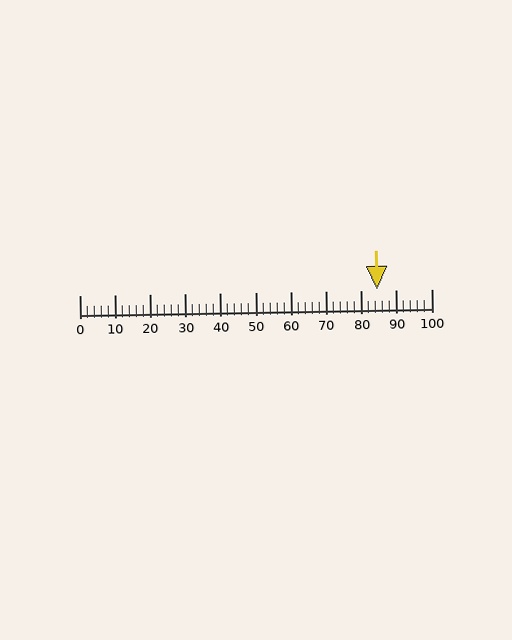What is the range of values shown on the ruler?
The ruler shows values from 0 to 100.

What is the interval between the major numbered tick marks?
The major tick marks are spaced 10 units apart.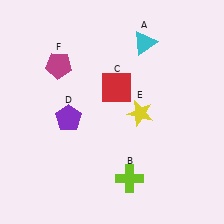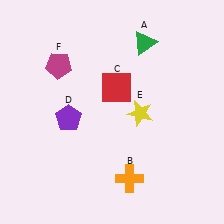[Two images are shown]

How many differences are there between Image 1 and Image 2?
There are 2 differences between the two images.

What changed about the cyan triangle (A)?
In Image 1, A is cyan. In Image 2, it changed to green.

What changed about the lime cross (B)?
In Image 1, B is lime. In Image 2, it changed to orange.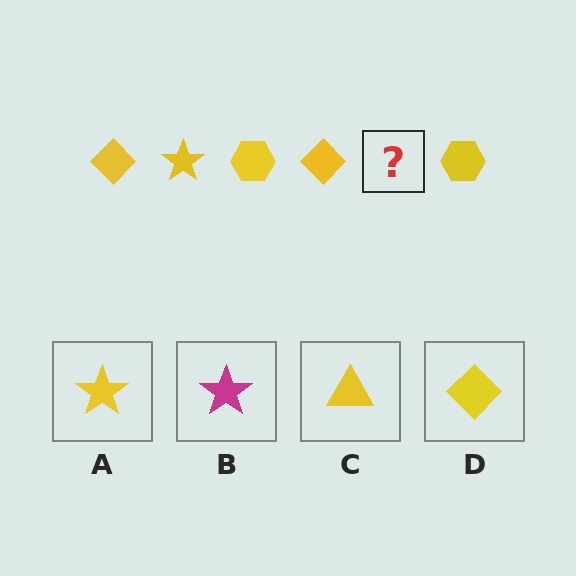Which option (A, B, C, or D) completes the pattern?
A.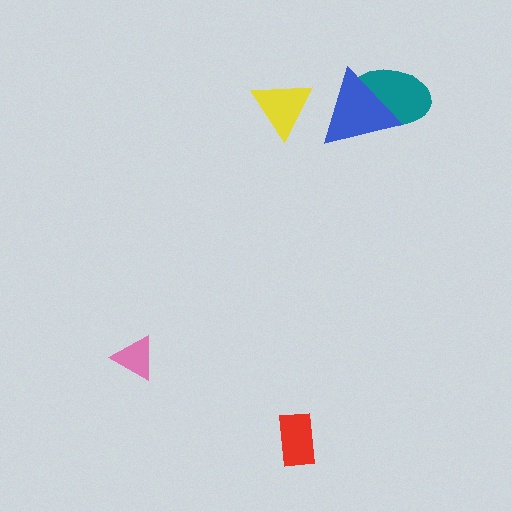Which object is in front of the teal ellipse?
The blue triangle is in front of the teal ellipse.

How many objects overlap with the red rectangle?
0 objects overlap with the red rectangle.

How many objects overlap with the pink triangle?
0 objects overlap with the pink triangle.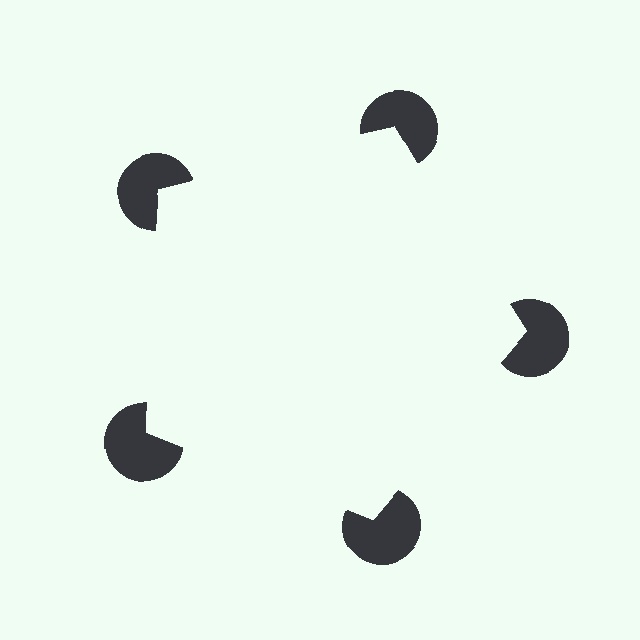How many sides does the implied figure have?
5 sides.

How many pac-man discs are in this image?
There are 5 — one at each vertex of the illusory pentagon.